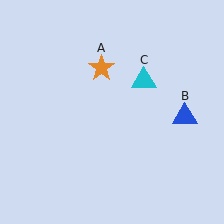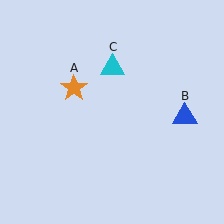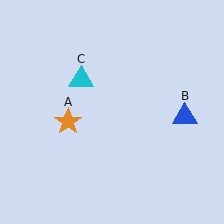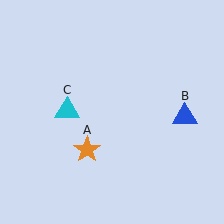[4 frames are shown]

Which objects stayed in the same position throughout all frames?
Blue triangle (object B) remained stationary.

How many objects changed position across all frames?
2 objects changed position: orange star (object A), cyan triangle (object C).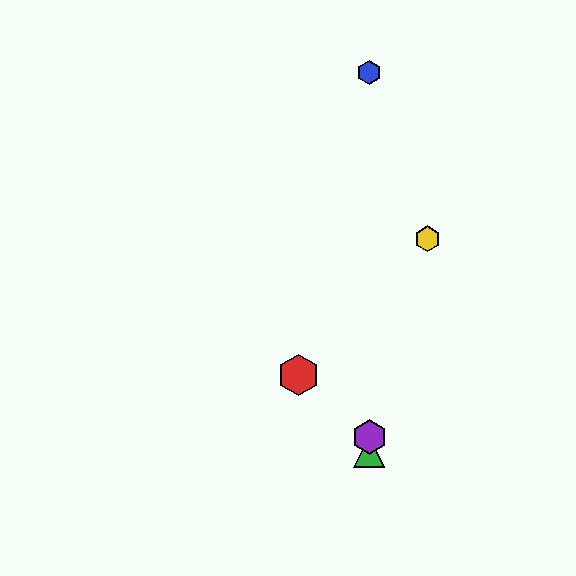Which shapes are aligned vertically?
The blue hexagon, the green triangle, the purple hexagon are aligned vertically.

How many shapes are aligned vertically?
3 shapes (the blue hexagon, the green triangle, the purple hexagon) are aligned vertically.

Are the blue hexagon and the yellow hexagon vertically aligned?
No, the blue hexagon is at x≈369 and the yellow hexagon is at x≈428.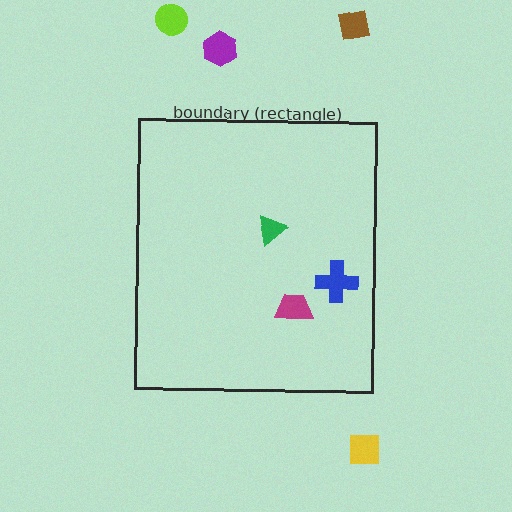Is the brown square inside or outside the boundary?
Outside.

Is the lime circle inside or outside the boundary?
Outside.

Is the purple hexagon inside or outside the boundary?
Outside.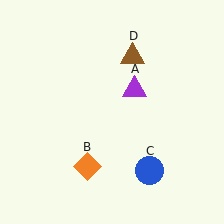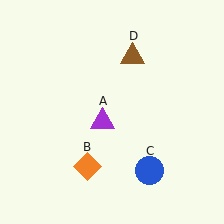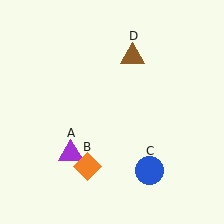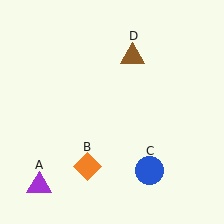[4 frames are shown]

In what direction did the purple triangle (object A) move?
The purple triangle (object A) moved down and to the left.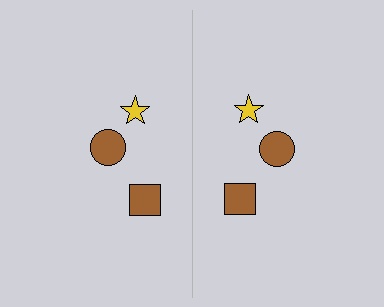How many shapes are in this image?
There are 6 shapes in this image.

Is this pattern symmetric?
Yes, this pattern has bilateral (reflection) symmetry.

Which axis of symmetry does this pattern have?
The pattern has a vertical axis of symmetry running through the center of the image.